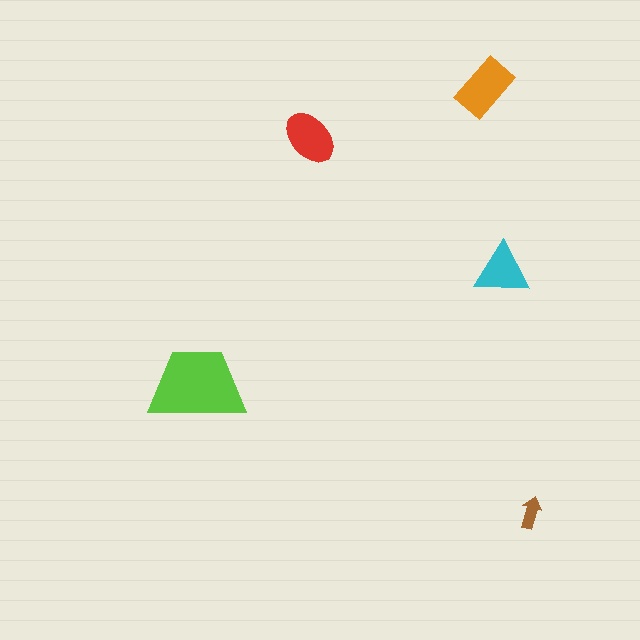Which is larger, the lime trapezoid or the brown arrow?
The lime trapezoid.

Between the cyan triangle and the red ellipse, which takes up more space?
The red ellipse.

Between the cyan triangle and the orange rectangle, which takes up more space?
The orange rectangle.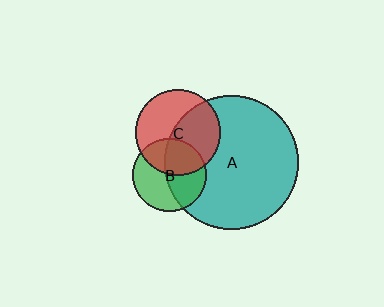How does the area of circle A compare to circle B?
Approximately 3.3 times.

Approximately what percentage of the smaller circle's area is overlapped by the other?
Approximately 50%.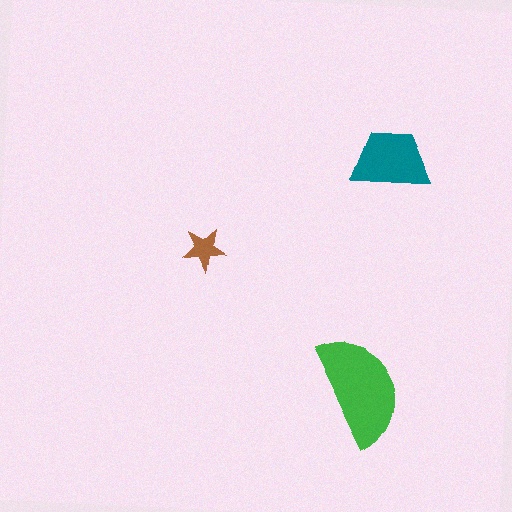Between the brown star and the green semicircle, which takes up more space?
The green semicircle.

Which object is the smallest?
The brown star.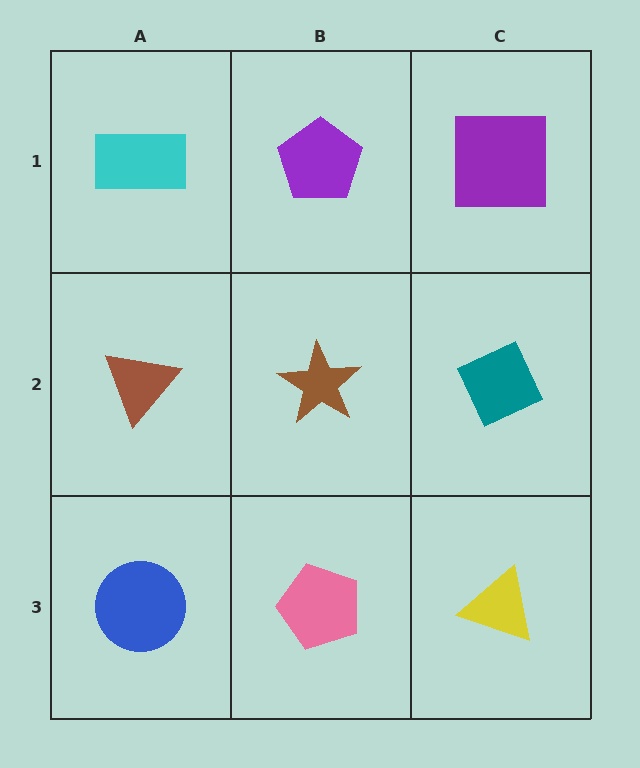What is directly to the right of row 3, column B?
A yellow triangle.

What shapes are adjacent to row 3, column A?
A brown triangle (row 2, column A), a pink pentagon (row 3, column B).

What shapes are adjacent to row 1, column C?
A teal diamond (row 2, column C), a purple pentagon (row 1, column B).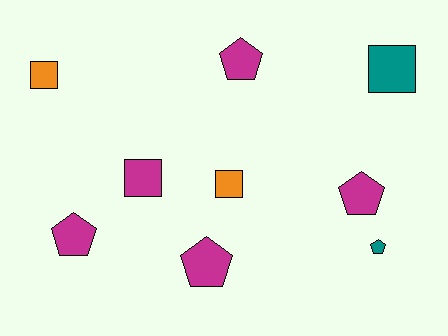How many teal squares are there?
There is 1 teal square.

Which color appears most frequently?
Magenta, with 5 objects.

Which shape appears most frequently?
Pentagon, with 5 objects.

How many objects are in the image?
There are 9 objects.